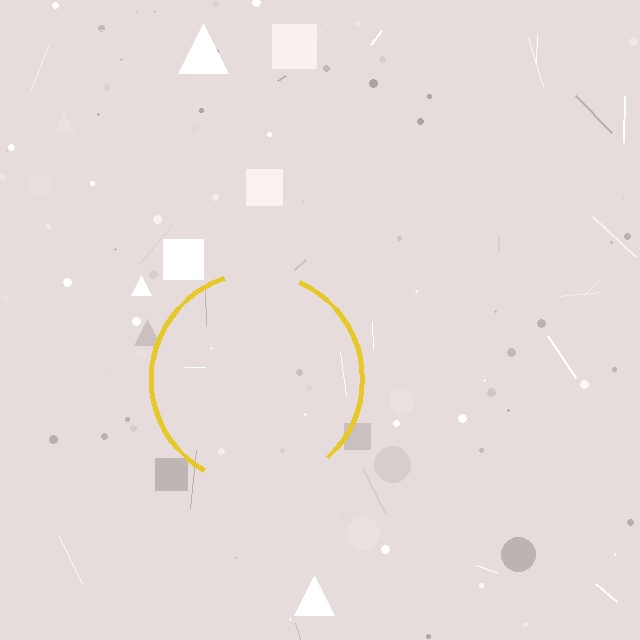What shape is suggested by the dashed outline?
The dashed outline suggests a circle.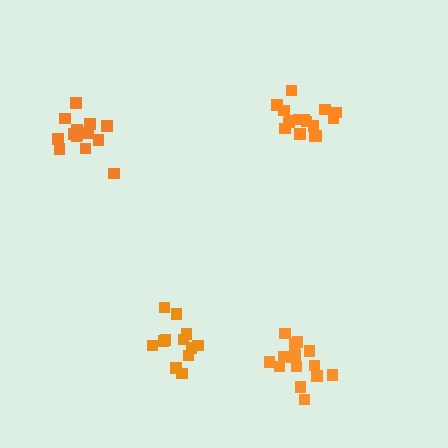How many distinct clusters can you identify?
There are 4 distinct clusters.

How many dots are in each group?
Group 1: 14 dots, Group 2: 16 dots, Group 3: 12 dots, Group 4: 15 dots (57 total).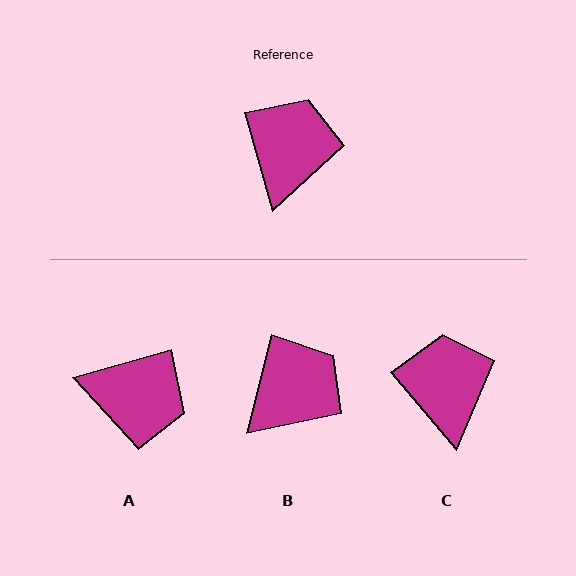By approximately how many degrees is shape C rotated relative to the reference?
Approximately 25 degrees counter-clockwise.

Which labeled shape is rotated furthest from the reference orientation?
A, about 90 degrees away.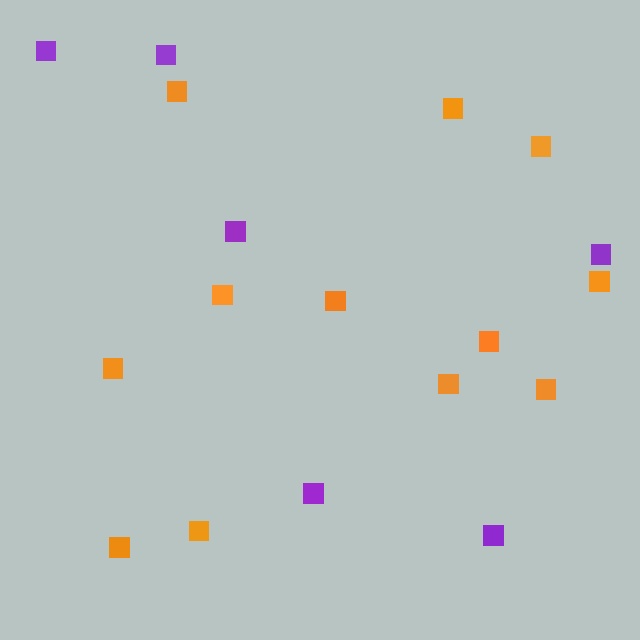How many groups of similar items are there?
There are 2 groups: one group of orange squares (12) and one group of purple squares (6).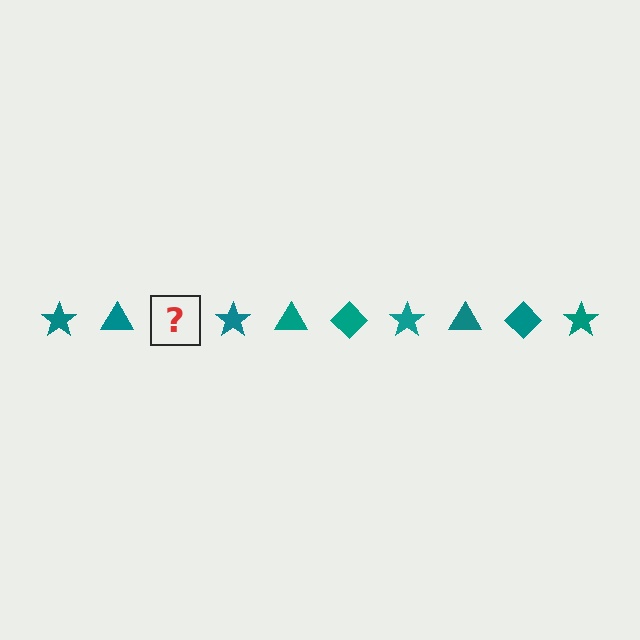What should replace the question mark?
The question mark should be replaced with a teal diamond.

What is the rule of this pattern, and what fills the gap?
The rule is that the pattern cycles through star, triangle, diamond shapes in teal. The gap should be filled with a teal diamond.